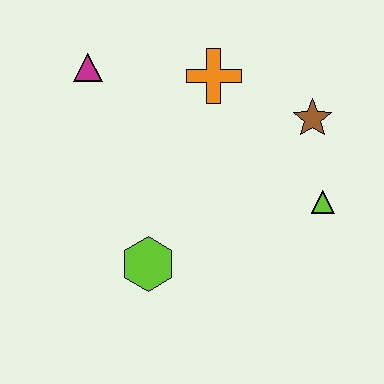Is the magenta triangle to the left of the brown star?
Yes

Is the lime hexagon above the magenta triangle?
No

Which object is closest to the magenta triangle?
The orange cross is closest to the magenta triangle.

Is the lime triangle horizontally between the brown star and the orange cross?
No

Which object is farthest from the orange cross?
The lime hexagon is farthest from the orange cross.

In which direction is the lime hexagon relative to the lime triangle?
The lime hexagon is to the left of the lime triangle.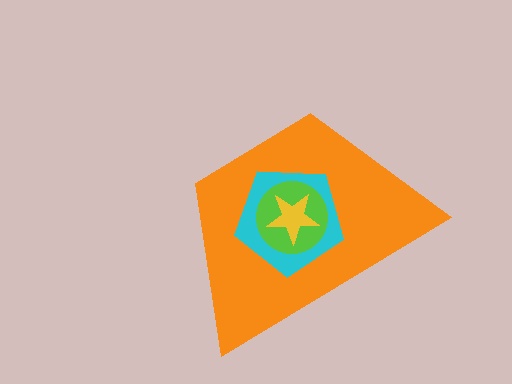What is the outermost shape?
The orange trapezoid.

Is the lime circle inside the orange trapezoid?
Yes.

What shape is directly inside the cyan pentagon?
The lime circle.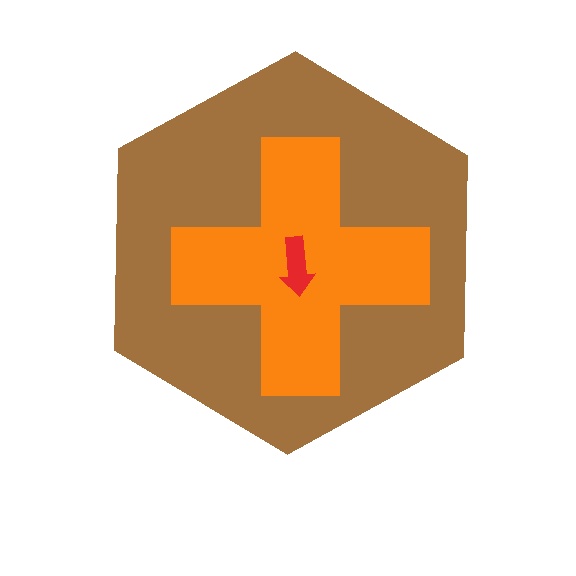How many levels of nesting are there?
3.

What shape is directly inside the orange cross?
The red arrow.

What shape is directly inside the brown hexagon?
The orange cross.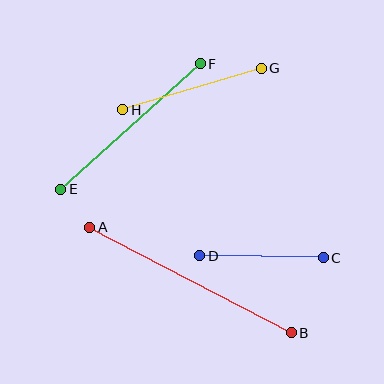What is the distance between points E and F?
The distance is approximately 188 pixels.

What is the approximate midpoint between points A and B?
The midpoint is at approximately (190, 280) pixels.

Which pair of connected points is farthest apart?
Points A and B are farthest apart.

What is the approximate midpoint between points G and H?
The midpoint is at approximately (192, 89) pixels.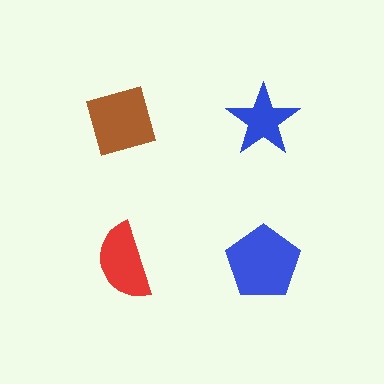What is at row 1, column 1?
A brown diamond.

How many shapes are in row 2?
2 shapes.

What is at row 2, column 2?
A blue pentagon.